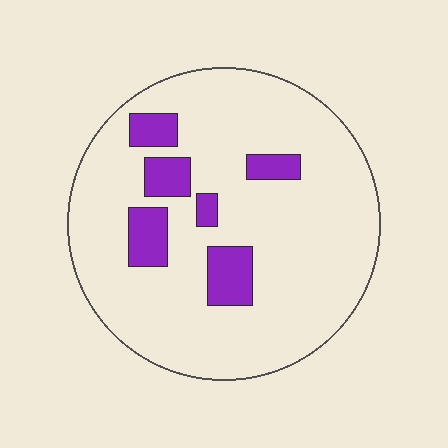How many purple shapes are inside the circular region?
6.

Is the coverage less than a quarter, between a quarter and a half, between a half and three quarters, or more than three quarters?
Less than a quarter.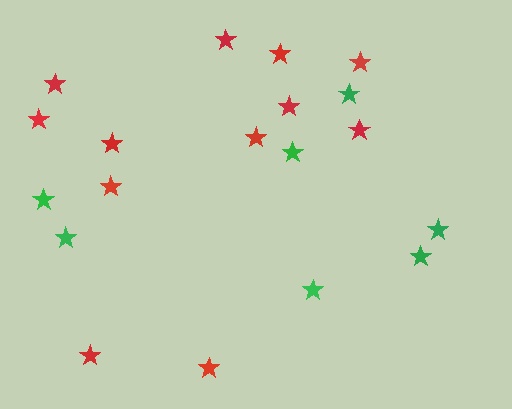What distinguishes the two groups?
There are 2 groups: one group of red stars (12) and one group of green stars (7).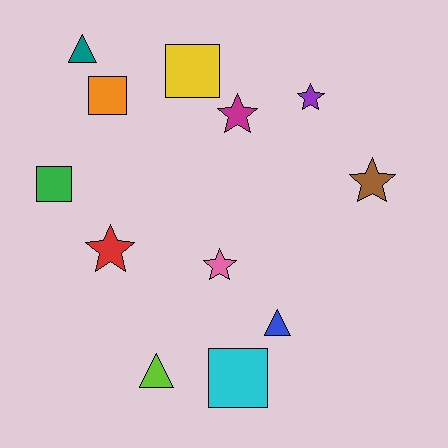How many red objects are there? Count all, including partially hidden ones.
There is 1 red object.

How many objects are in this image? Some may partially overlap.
There are 12 objects.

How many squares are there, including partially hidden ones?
There are 4 squares.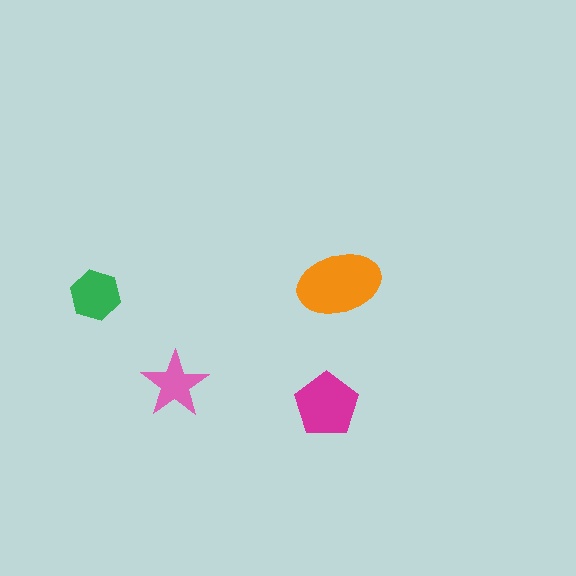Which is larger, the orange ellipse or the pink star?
The orange ellipse.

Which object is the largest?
The orange ellipse.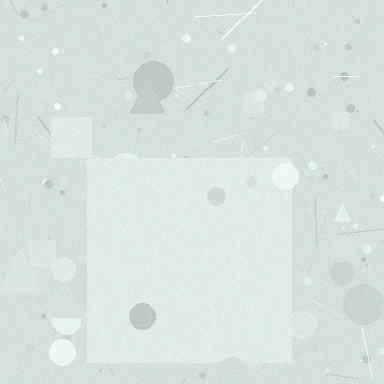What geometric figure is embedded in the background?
A square is embedded in the background.